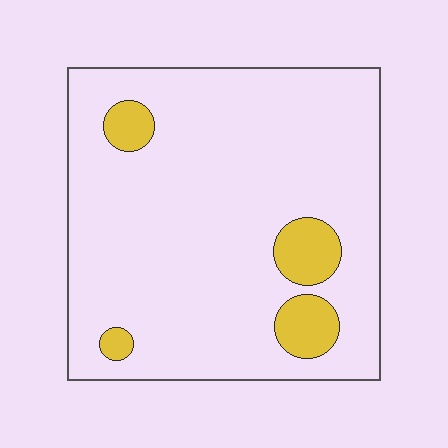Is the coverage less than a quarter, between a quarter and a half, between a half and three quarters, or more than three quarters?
Less than a quarter.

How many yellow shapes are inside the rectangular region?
4.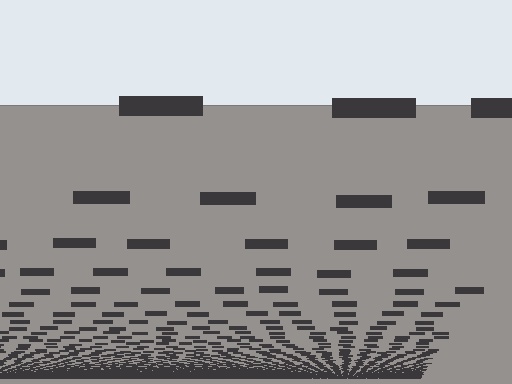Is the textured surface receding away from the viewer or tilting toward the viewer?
The surface appears to tilt toward the viewer. Texture elements get larger and sparser toward the top.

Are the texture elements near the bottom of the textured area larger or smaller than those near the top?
Smaller. The gradient is inverted — elements near the bottom are smaller and denser.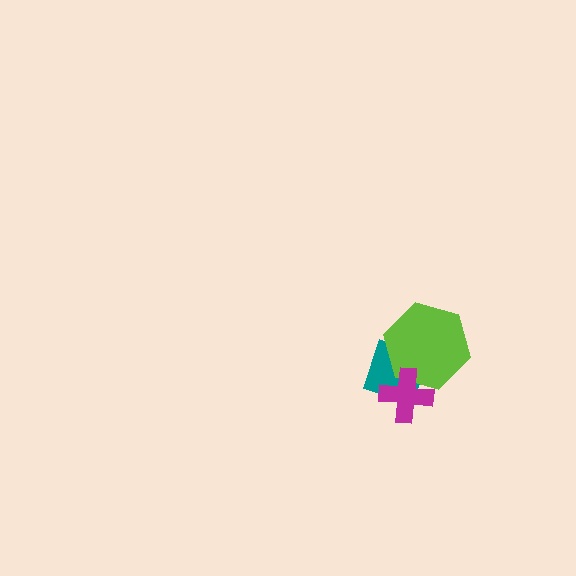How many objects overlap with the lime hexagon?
2 objects overlap with the lime hexagon.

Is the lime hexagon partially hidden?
Yes, it is partially covered by another shape.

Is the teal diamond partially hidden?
Yes, it is partially covered by another shape.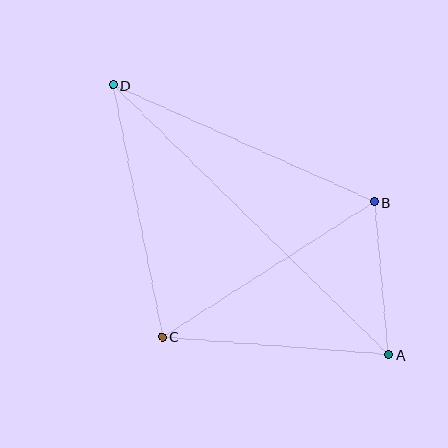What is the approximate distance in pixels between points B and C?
The distance between B and C is approximately 251 pixels.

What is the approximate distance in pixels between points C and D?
The distance between C and D is approximately 257 pixels.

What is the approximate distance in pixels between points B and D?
The distance between B and D is approximately 286 pixels.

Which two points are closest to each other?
Points A and B are closest to each other.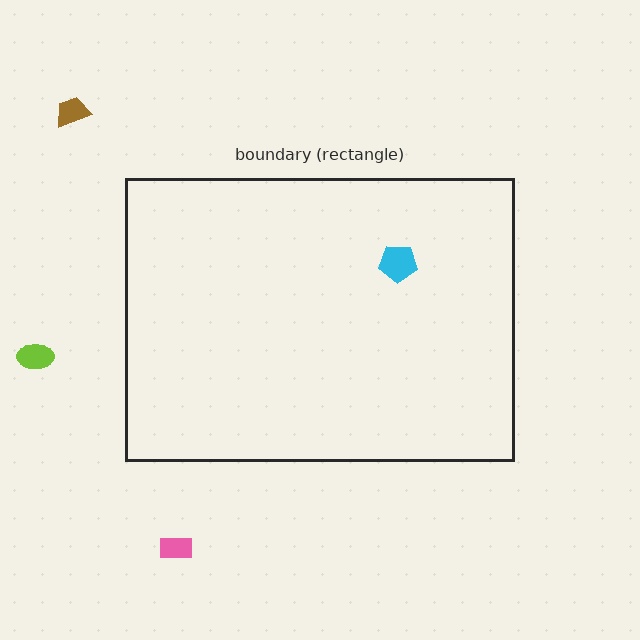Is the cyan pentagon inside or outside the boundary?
Inside.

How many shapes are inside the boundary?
1 inside, 3 outside.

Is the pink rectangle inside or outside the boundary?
Outside.